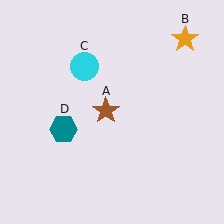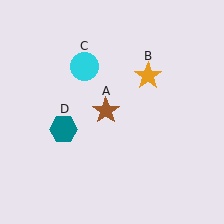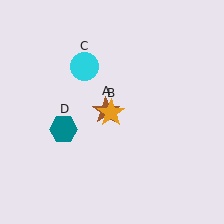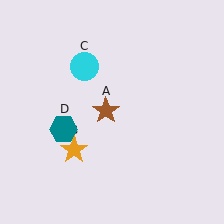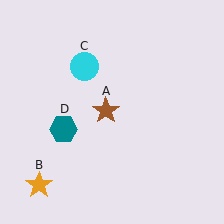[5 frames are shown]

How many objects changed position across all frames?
1 object changed position: orange star (object B).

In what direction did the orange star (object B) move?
The orange star (object B) moved down and to the left.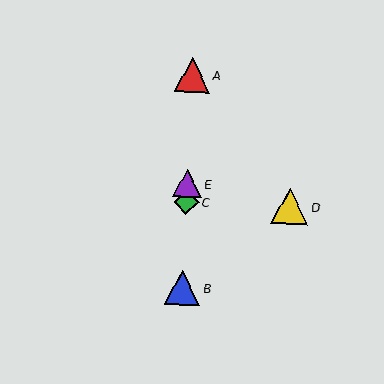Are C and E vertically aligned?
Yes, both are at x≈186.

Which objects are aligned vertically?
Objects A, B, C, E are aligned vertically.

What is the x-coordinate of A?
Object A is at x≈192.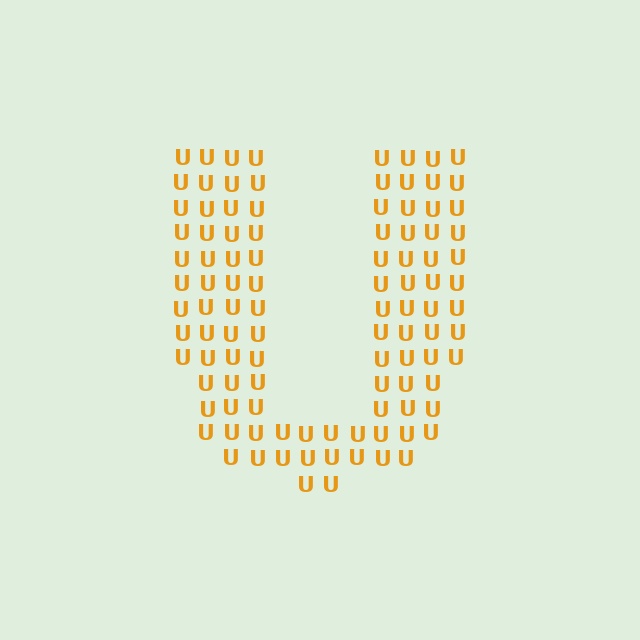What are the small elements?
The small elements are letter U's.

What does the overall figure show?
The overall figure shows the letter U.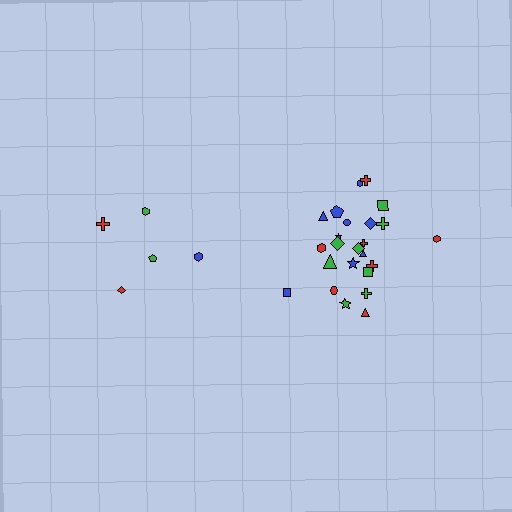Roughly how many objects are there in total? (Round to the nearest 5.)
Roughly 30 objects in total.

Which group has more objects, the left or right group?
The right group.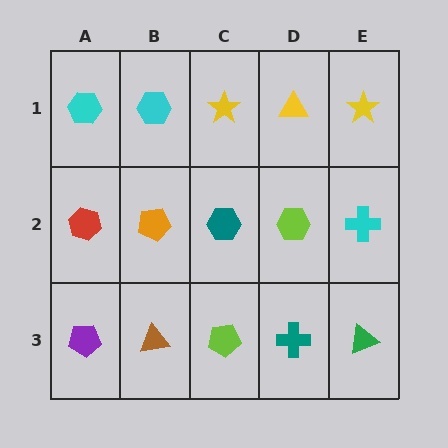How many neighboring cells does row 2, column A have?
3.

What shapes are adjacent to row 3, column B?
An orange pentagon (row 2, column B), a purple pentagon (row 3, column A), a lime pentagon (row 3, column C).